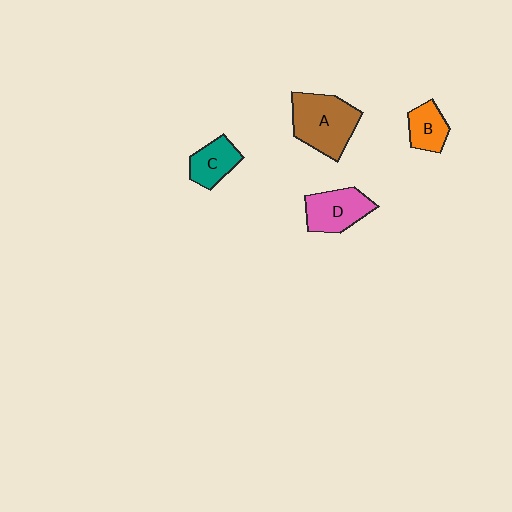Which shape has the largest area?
Shape A (brown).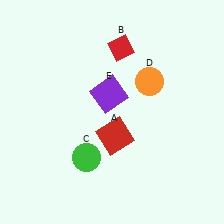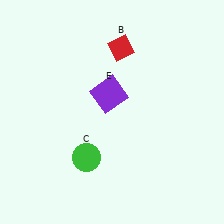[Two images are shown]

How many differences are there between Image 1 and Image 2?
There are 2 differences between the two images.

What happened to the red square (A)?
The red square (A) was removed in Image 2. It was in the bottom-right area of Image 1.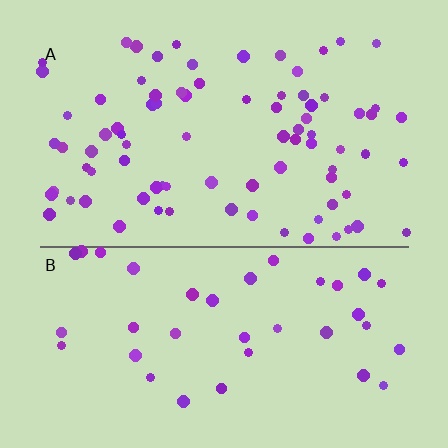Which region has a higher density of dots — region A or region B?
A (the top).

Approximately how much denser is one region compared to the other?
Approximately 2.2× — region A over region B.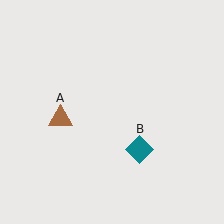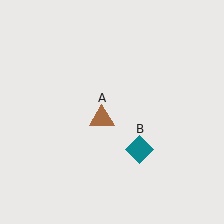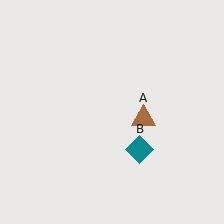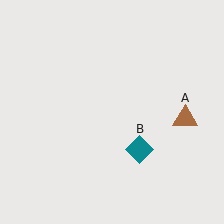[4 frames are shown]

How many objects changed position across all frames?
1 object changed position: brown triangle (object A).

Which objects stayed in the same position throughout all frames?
Teal diamond (object B) remained stationary.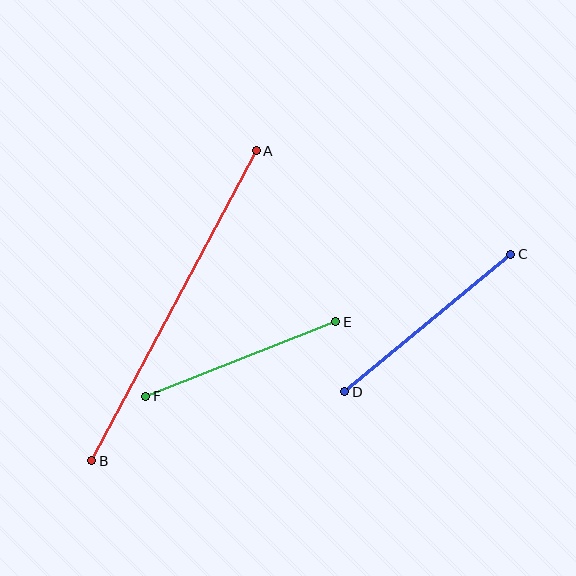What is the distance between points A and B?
The distance is approximately 351 pixels.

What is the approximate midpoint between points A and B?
The midpoint is at approximately (174, 306) pixels.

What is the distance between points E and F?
The distance is approximately 204 pixels.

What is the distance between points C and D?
The distance is approximately 216 pixels.